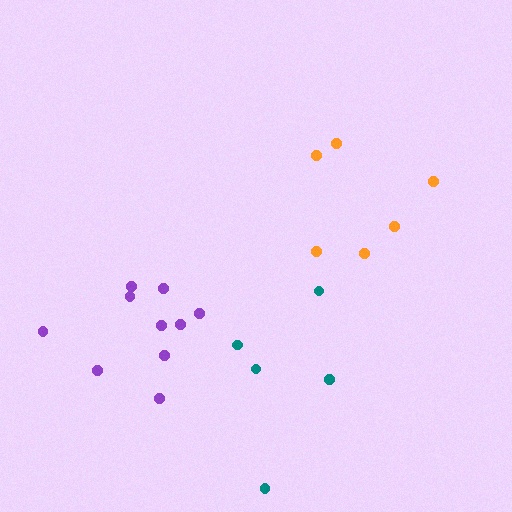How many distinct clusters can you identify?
There are 3 distinct clusters.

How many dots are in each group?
Group 1: 6 dots, Group 2: 10 dots, Group 3: 5 dots (21 total).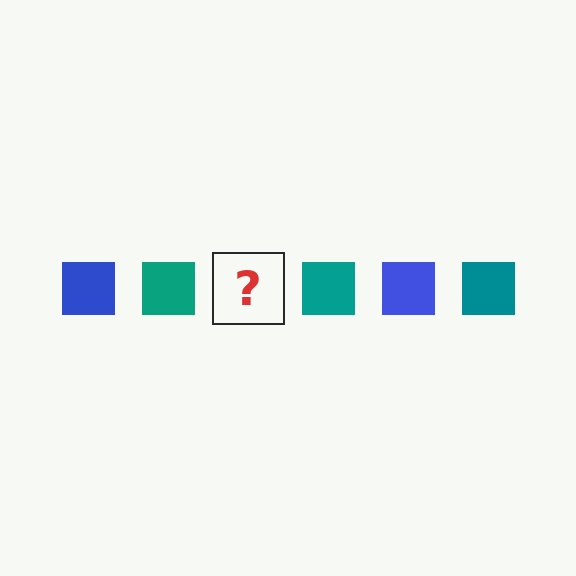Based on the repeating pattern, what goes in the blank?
The blank should be a blue square.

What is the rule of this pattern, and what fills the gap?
The rule is that the pattern cycles through blue, teal squares. The gap should be filled with a blue square.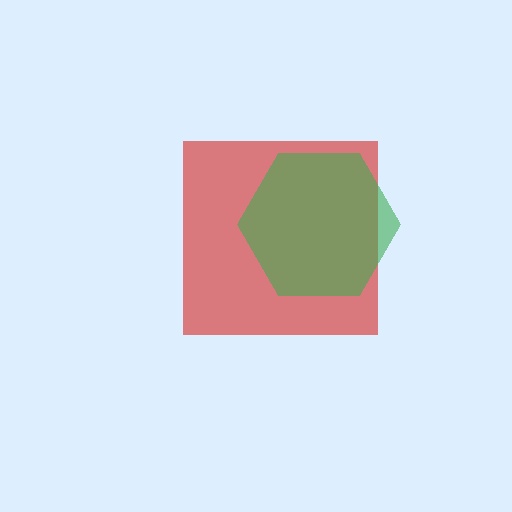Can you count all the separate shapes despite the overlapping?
Yes, there are 2 separate shapes.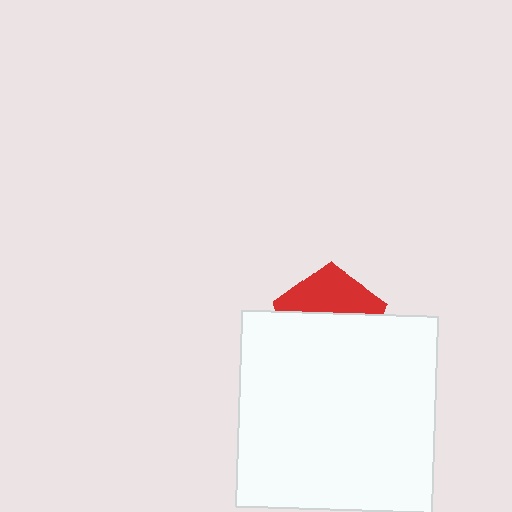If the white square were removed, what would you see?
You would see the complete red pentagon.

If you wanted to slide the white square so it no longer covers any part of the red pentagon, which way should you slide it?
Slide it down — that is the most direct way to separate the two shapes.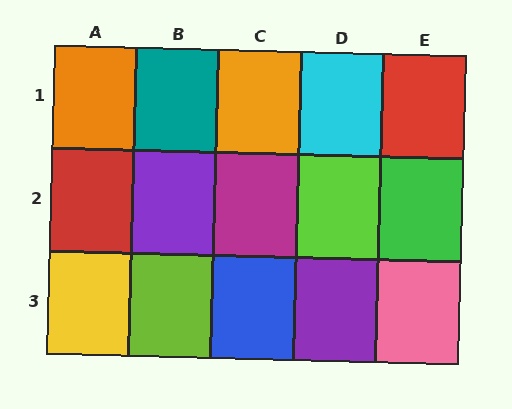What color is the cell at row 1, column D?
Cyan.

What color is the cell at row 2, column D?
Lime.